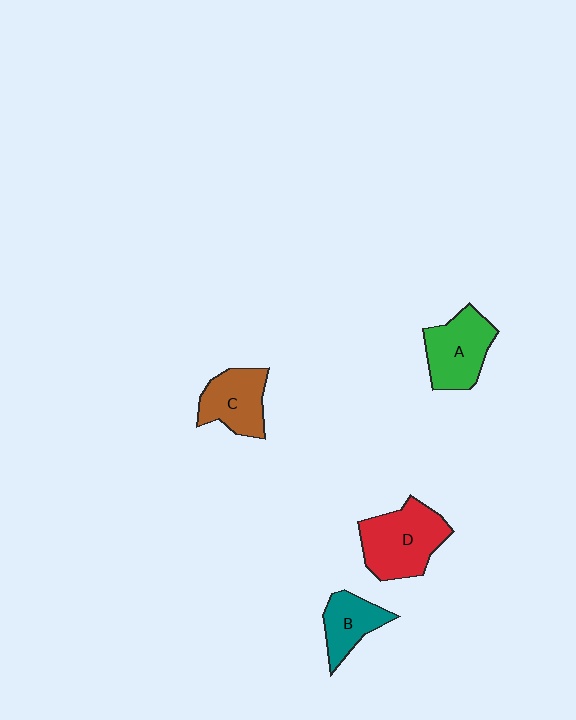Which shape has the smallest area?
Shape B (teal).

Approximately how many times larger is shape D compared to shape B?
Approximately 1.7 times.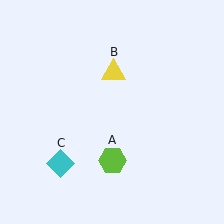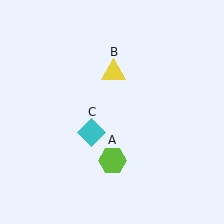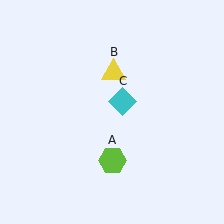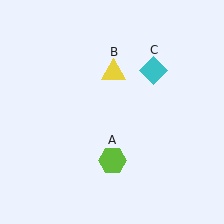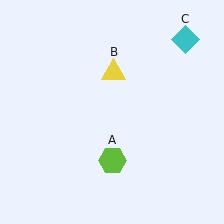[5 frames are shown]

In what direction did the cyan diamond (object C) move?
The cyan diamond (object C) moved up and to the right.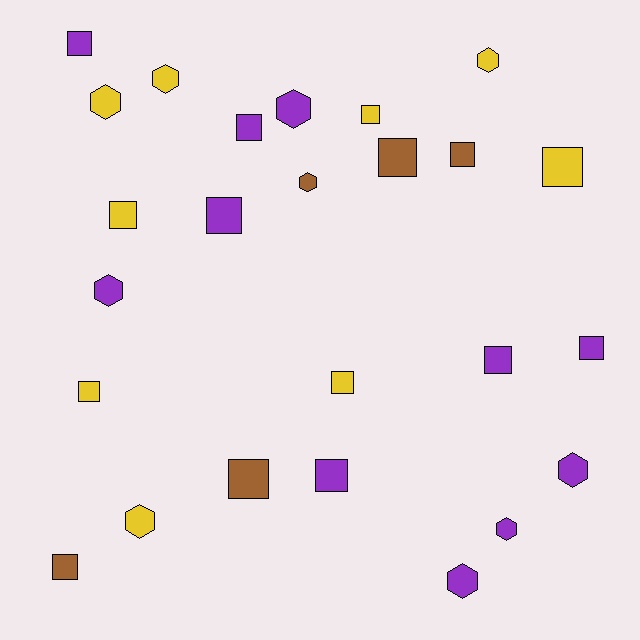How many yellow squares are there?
There are 5 yellow squares.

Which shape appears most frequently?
Square, with 15 objects.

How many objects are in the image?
There are 25 objects.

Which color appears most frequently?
Purple, with 11 objects.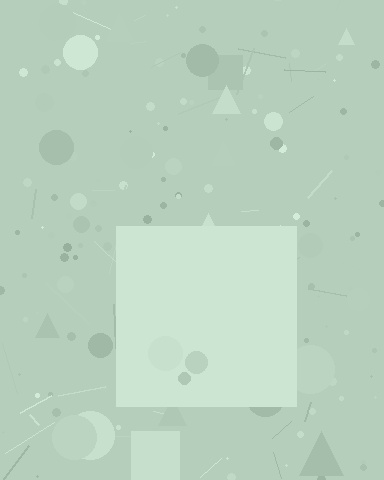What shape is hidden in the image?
A square is hidden in the image.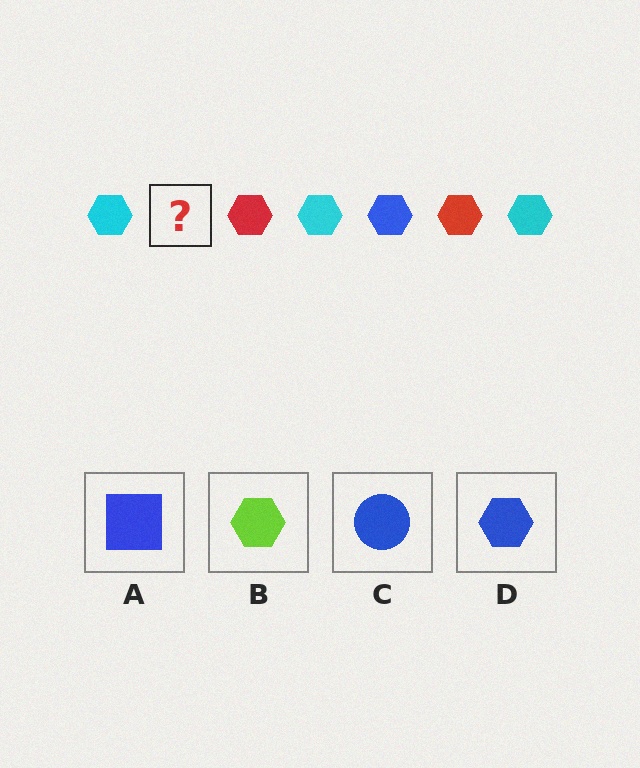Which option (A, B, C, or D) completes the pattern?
D.